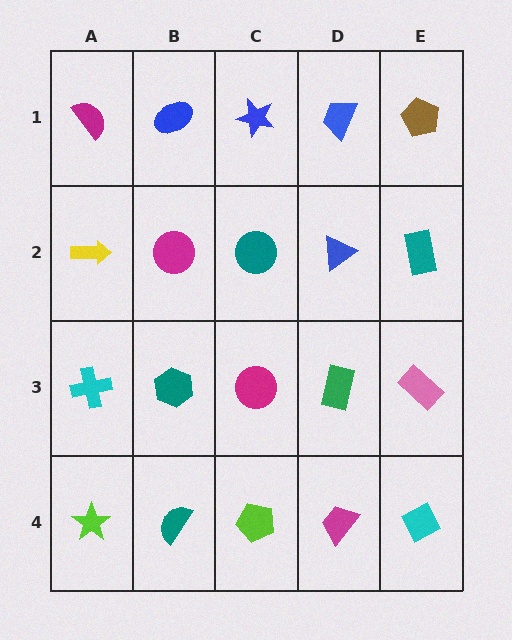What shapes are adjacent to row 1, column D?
A blue triangle (row 2, column D), a blue star (row 1, column C), a brown pentagon (row 1, column E).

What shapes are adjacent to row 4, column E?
A pink rectangle (row 3, column E), a magenta trapezoid (row 4, column D).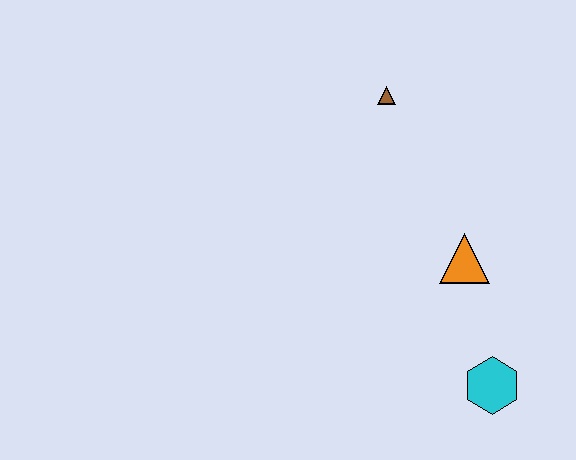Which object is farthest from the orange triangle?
The brown triangle is farthest from the orange triangle.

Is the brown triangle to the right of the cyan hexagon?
No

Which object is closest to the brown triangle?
The orange triangle is closest to the brown triangle.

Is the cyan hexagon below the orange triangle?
Yes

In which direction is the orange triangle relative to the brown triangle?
The orange triangle is below the brown triangle.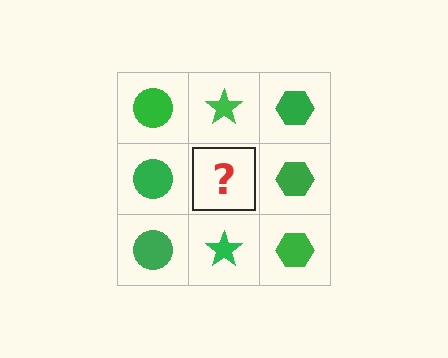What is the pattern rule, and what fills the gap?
The rule is that each column has a consistent shape. The gap should be filled with a green star.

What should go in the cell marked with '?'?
The missing cell should contain a green star.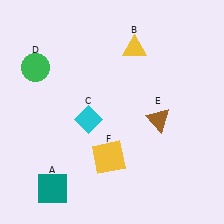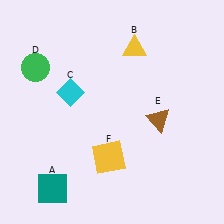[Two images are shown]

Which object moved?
The cyan diamond (C) moved up.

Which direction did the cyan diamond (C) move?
The cyan diamond (C) moved up.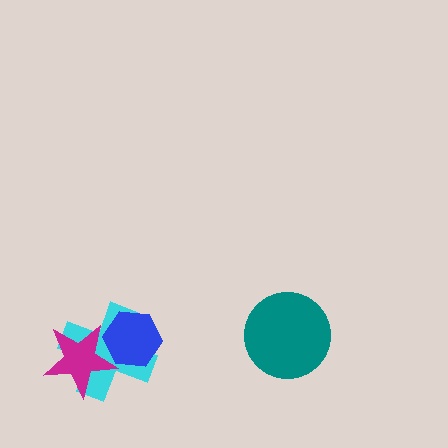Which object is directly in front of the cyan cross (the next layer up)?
The blue hexagon is directly in front of the cyan cross.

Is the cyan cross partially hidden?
Yes, it is partially covered by another shape.